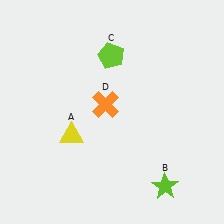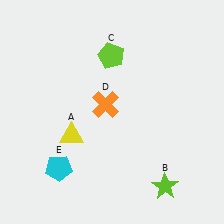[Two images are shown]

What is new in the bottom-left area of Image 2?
A cyan pentagon (E) was added in the bottom-left area of Image 2.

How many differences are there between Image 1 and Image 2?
There is 1 difference between the two images.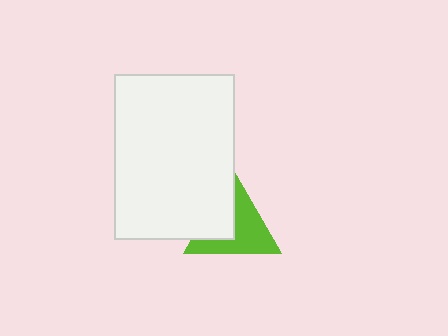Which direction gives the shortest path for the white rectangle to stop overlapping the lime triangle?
Moving left gives the shortest separation.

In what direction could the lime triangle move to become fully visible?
The lime triangle could move right. That would shift it out from behind the white rectangle entirely.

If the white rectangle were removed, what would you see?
You would see the complete lime triangle.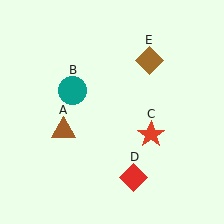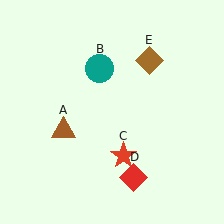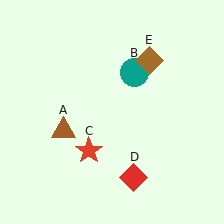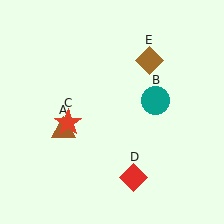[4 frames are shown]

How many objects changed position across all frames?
2 objects changed position: teal circle (object B), red star (object C).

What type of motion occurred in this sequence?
The teal circle (object B), red star (object C) rotated clockwise around the center of the scene.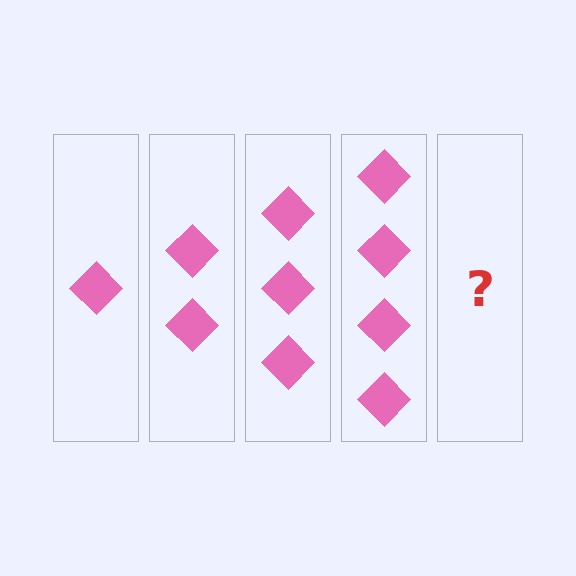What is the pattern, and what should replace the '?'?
The pattern is that each step adds one more diamond. The '?' should be 5 diamonds.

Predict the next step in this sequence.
The next step is 5 diamonds.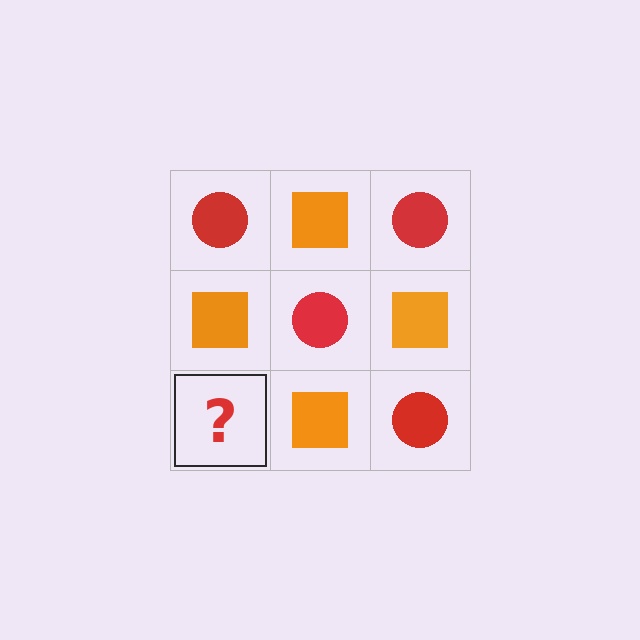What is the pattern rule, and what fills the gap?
The rule is that it alternates red circle and orange square in a checkerboard pattern. The gap should be filled with a red circle.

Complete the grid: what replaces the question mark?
The question mark should be replaced with a red circle.